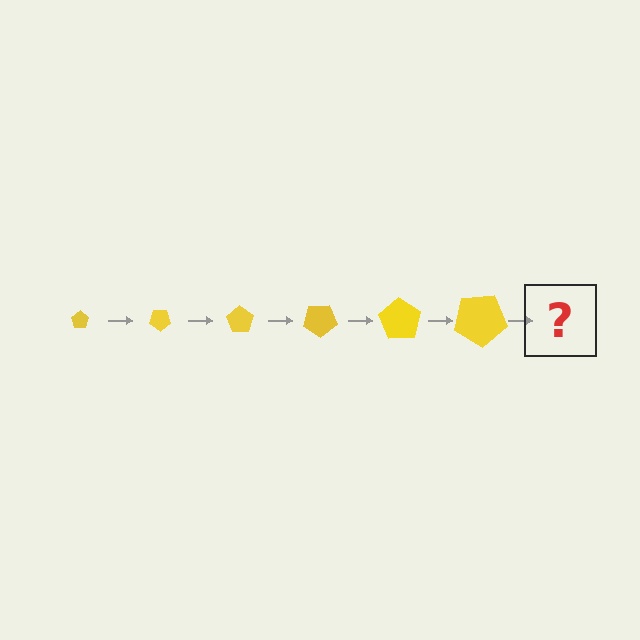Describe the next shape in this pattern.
It should be a pentagon, larger than the previous one and rotated 210 degrees from the start.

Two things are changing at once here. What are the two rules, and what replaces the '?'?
The two rules are that the pentagon grows larger each step and it rotates 35 degrees each step. The '?' should be a pentagon, larger than the previous one and rotated 210 degrees from the start.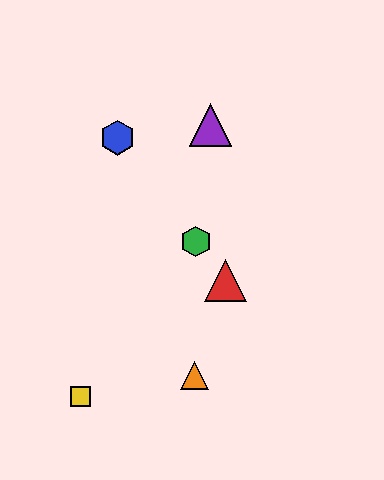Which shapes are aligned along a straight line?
The red triangle, the blue hexagon, the green hexagon are aligned along a straight line.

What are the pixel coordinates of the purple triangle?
The purple triangle is at (211, 125).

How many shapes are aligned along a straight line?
3 shapes (the red triangle, the blue hexagon, the green hexagon) are aligned along a straight line.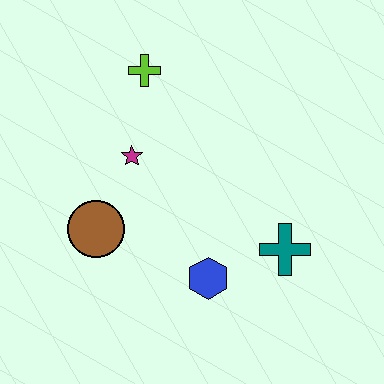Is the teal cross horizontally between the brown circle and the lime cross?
No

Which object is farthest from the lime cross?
The teal cross is farthest from the lime cross.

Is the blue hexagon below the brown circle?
Yes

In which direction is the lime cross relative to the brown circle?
The lime cross is above the brown circle.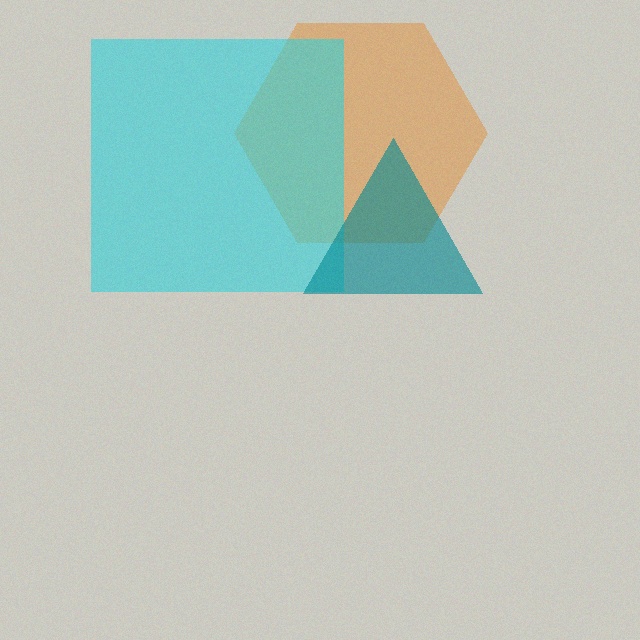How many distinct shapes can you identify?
There are 3 distinct shapes: an orange hexagon, a cyan square, a teal triangle.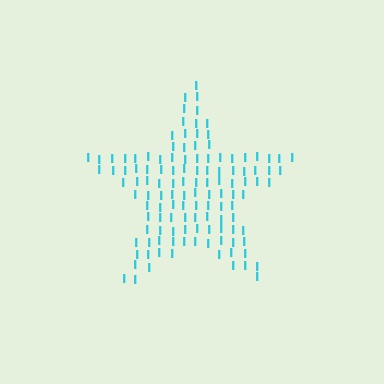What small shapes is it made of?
It is made of small letter I's.